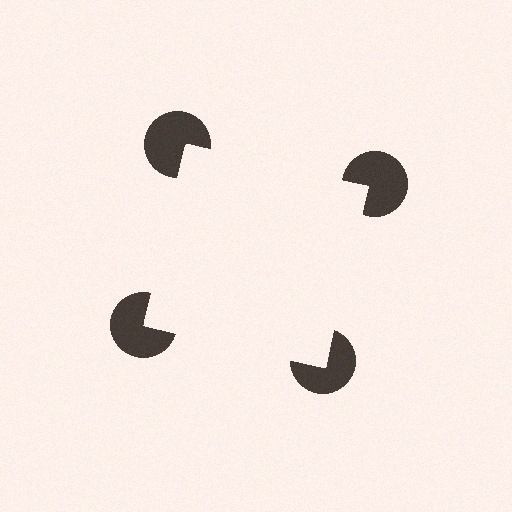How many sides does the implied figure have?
4 sides.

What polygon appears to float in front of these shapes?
An illusory square — its edges are inferred from the aligned wedge cuts in the pac-man discs, not physically drawn.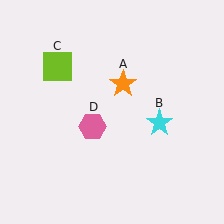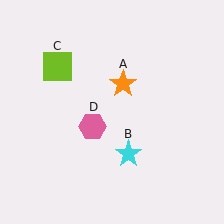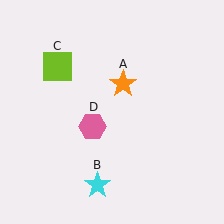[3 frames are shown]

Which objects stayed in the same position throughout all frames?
Orange star (object A) and lime square (object C) and pink hexagon (object D) remained stationary.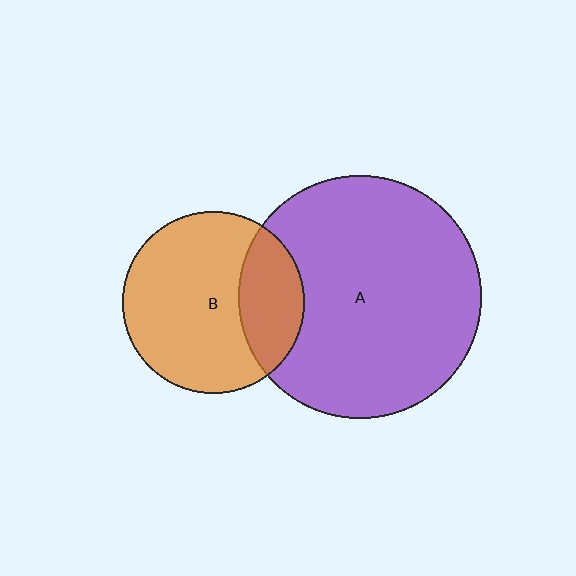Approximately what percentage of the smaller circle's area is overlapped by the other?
Approximately 25%.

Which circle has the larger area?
Circle A (purple).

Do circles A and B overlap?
Yes.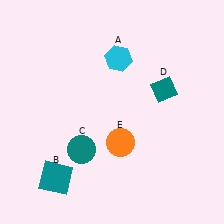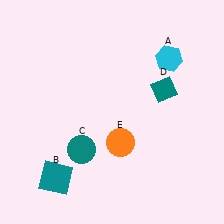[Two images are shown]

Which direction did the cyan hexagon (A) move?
The cyan hexagon (A) moved right.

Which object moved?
The cyan hexagon (A) moved right.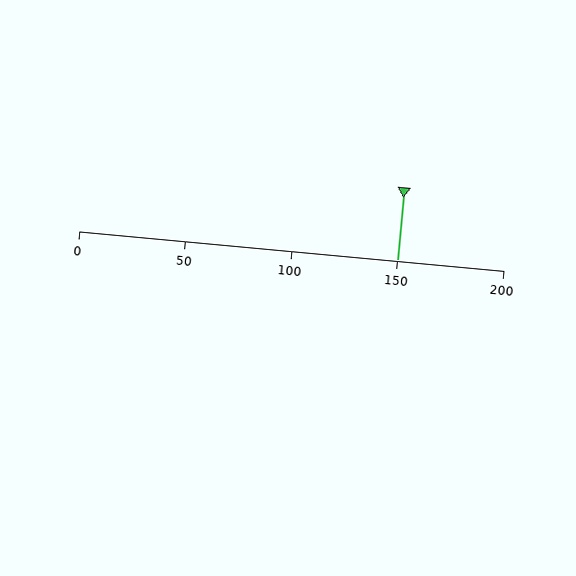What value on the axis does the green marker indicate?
The marker indicates approximately 150.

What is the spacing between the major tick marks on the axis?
The major ticks are spaced 50 apart.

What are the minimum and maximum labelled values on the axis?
The axis runs from 0 to 200.